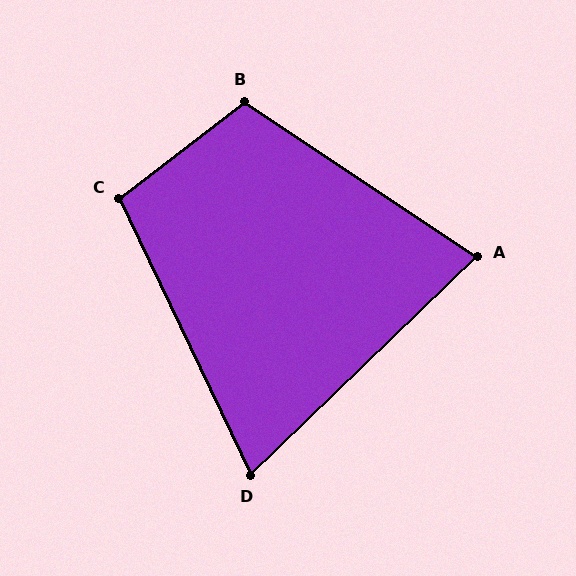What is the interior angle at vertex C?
Approximately 102 degrees (obtuse).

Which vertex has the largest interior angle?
B, at approximately 109 degrees.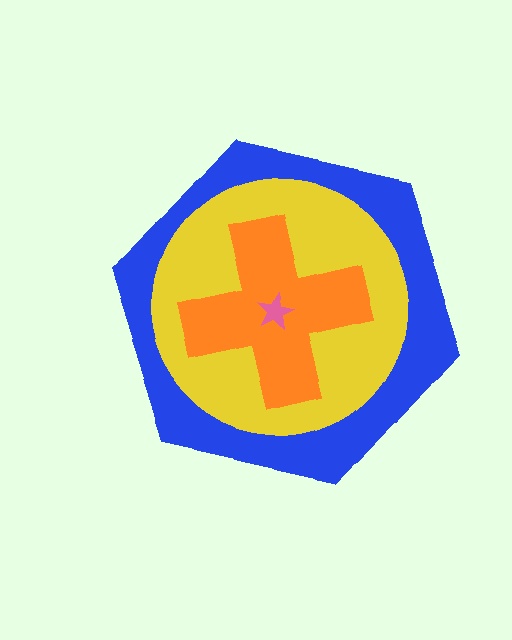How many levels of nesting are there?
4.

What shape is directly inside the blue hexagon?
The yellow circle.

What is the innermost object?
The pink star.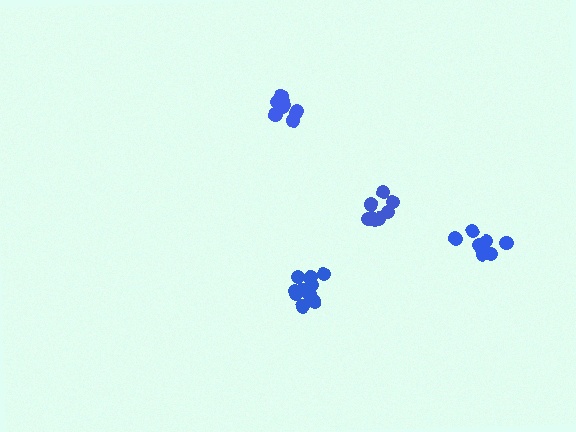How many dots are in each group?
Group 1: 11 dots, Group 2: 9 dots, Group 3: 9 dots, Group 4: 10 dots (39 total).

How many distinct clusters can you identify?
There are 4 distinct clusters.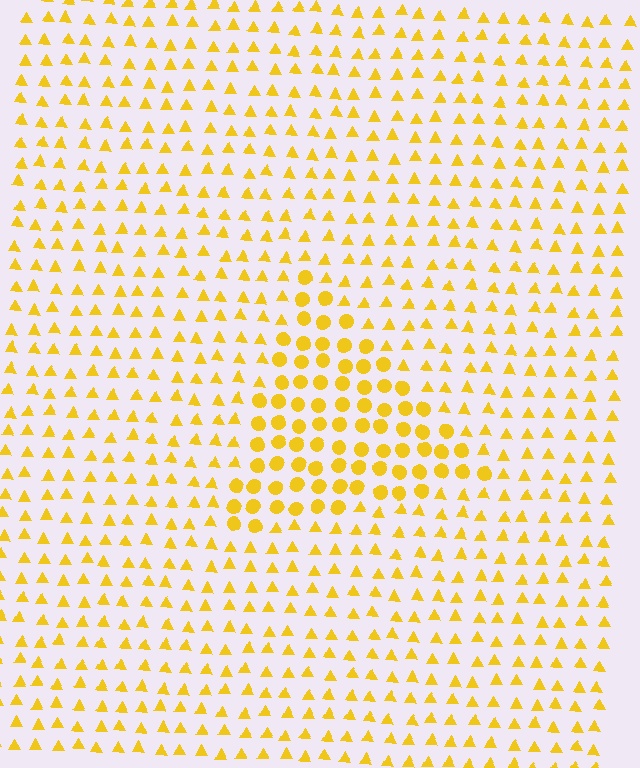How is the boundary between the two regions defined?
The boundary is defined by a change in element shape: circles inside vs. triangles outside. All elements share the same color and spacing.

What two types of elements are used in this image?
The image uses circles inside the triangle region and triangles outside it.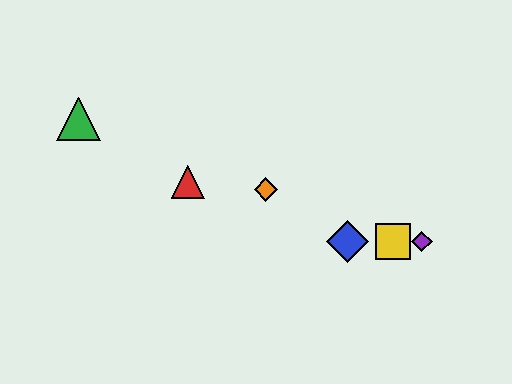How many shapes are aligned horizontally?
3 shapes (the blue diamond, the yellow square, the purple diamond) are aligned horizontally.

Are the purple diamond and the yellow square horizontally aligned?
Yes, both are at y≈242.